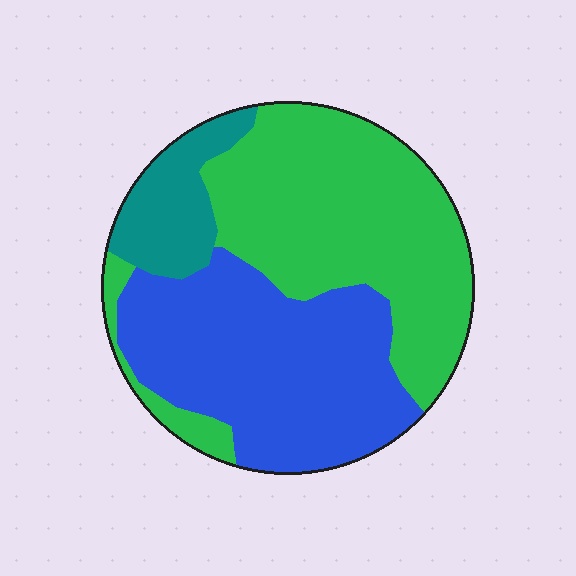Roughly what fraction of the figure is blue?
Blue covers 41% of the figure.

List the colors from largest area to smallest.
From largest to smallest: green, blue, teal.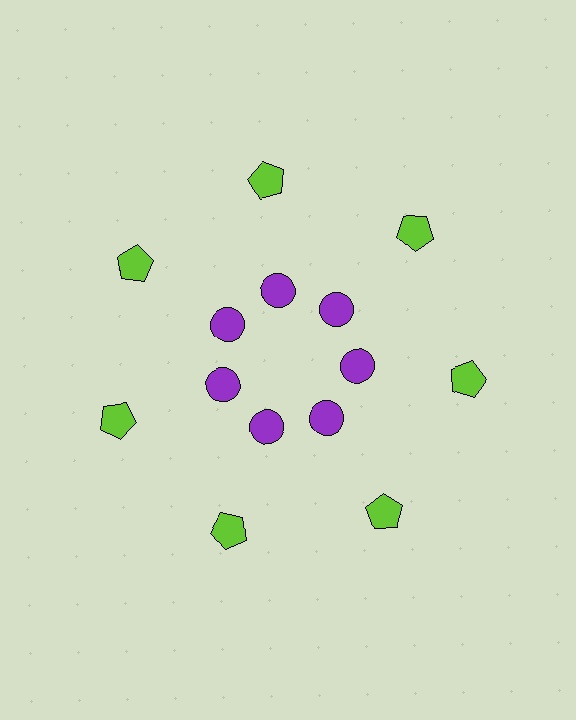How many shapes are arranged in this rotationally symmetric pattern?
There are 14 shapes, arranged in 7 groups of 2.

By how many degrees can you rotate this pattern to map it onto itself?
The pattern maps onto itself every 51 degrees of rotation.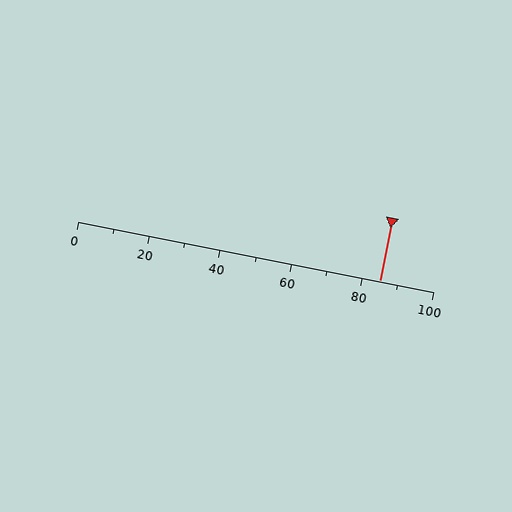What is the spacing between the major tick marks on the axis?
The major ticks are spaced 20 apart.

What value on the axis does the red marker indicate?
The marker indicates approximately 85.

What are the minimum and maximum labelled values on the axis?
The axis runs from 0 to 100.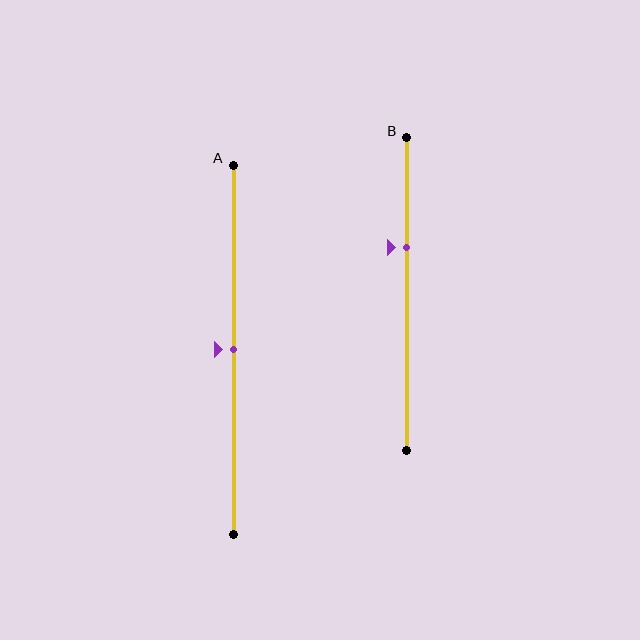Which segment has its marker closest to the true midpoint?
Segment A has its marker closest to the true midpoint.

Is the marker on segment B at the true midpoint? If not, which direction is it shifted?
No, the marker on segment B is shifted upward by about 15% of the segment length.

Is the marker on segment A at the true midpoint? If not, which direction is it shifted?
Yes, the marker on segment A is at the true midpoint.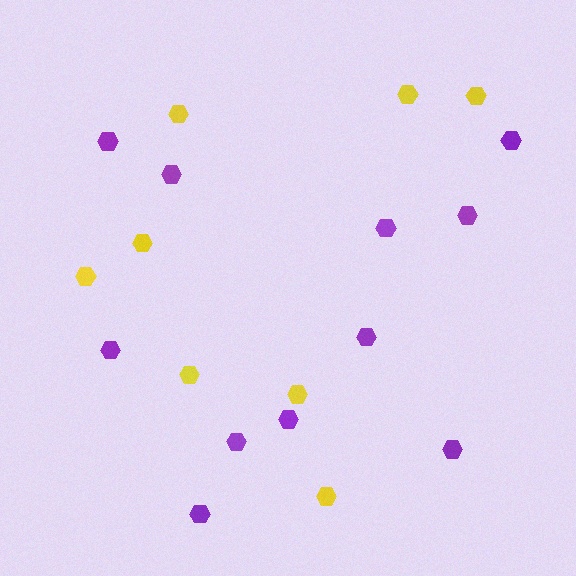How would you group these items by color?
There are 2 groups: one group of purple hexagons (11) and one group of yellow hexagons (8).